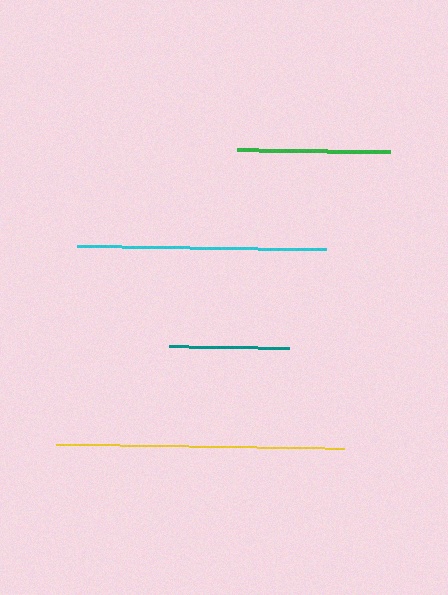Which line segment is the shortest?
The teal line is the shortest at approximately 119 pixels.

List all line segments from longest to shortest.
From longest to shortest: yellow, cyan, green, teal.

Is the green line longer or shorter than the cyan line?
The cyan line is longer than the green line.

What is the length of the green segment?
The green segment is approximately 153 pixels long.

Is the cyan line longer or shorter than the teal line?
The cyan line is longer than the teal line.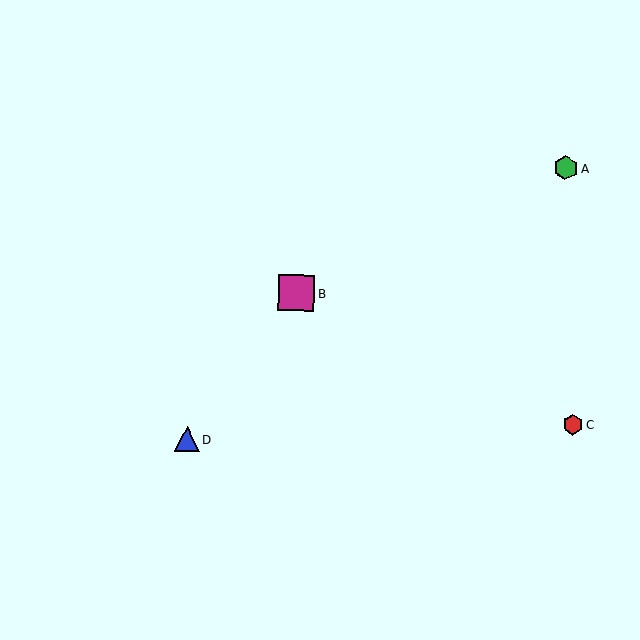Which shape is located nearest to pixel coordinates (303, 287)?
The magenta square (labeled B) at (297, 293) is nearest to that location.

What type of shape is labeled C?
Shape C is a red hexagon.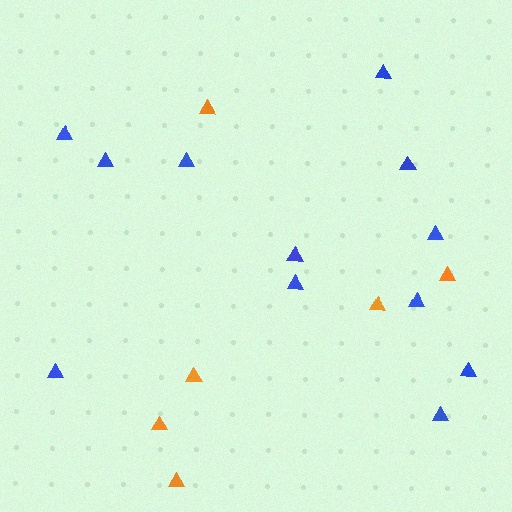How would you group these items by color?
There are 2 groups: one group of blue triangles (12) and one group of orange triangles (6).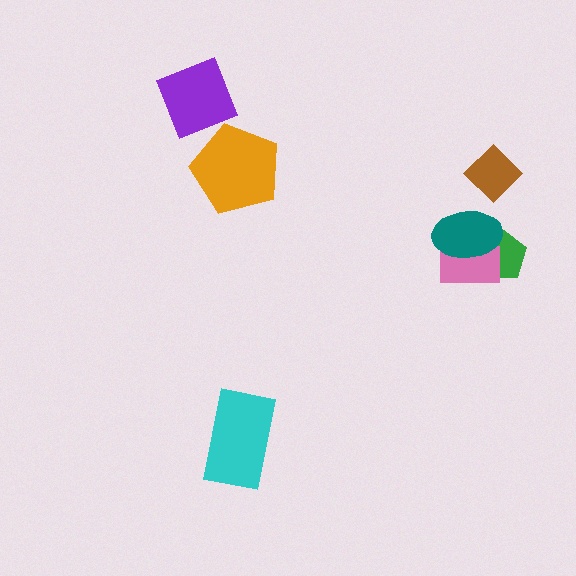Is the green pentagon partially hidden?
Yes, it is partially covered by another shape.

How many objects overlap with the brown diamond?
0 objects overlap with the brown diamond.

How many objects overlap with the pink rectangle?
2 objects overlap with the pink rectangle.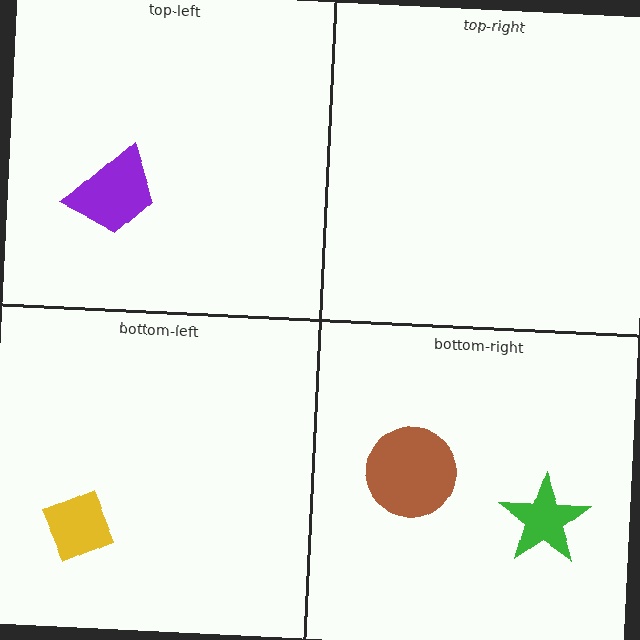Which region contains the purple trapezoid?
The top-left region.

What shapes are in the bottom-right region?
The green star, the brown circle.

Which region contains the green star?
The bottom-right region.